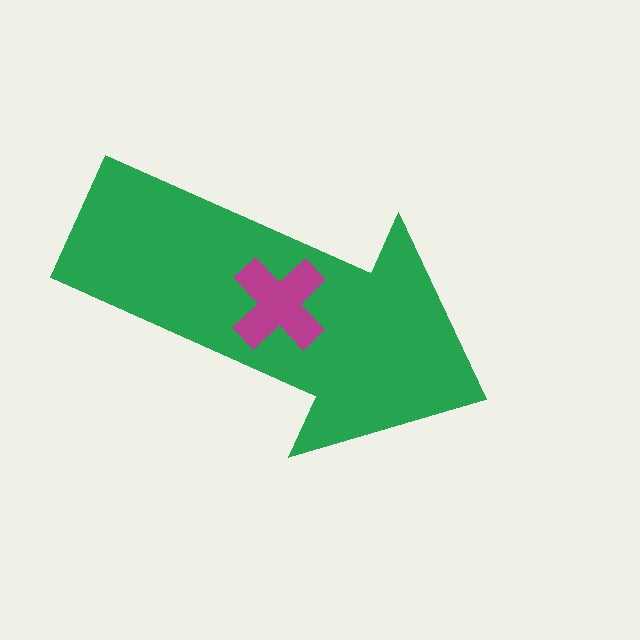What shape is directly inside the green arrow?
The magenta cross.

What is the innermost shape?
The magenta cross.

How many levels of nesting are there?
2.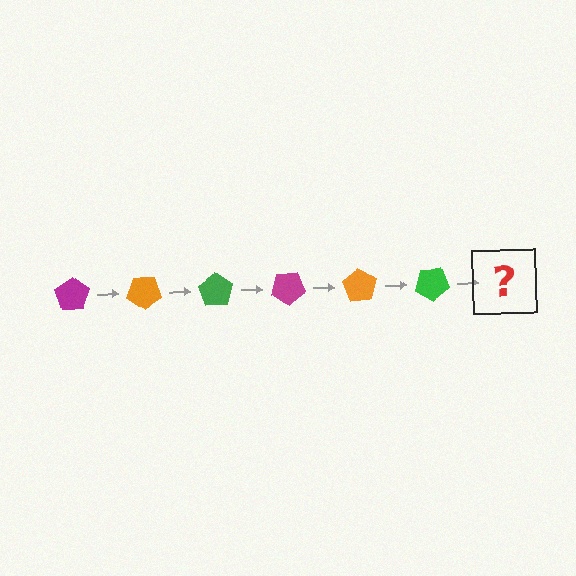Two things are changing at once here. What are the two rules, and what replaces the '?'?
The two rules are that it rotates 35 degrees each step and the color cycles through magenta, orange, and green. The '?' should be a magenta pentagon, rotated 210 degrees from the start.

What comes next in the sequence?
The next element should be a magenta pentagon, rotated 210 degrees from the start.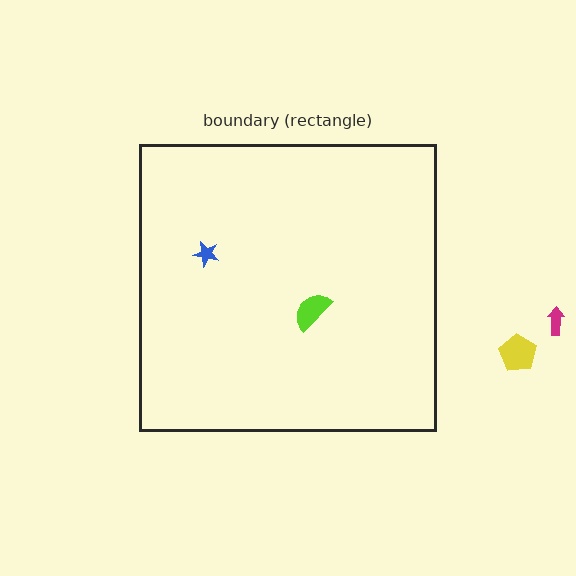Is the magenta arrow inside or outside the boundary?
Outside.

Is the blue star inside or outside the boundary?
Inside.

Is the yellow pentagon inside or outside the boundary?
Outside.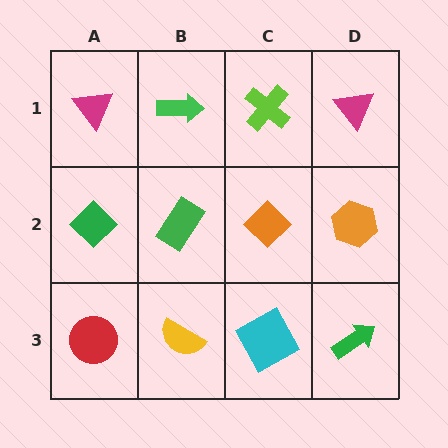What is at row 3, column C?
A cyan square.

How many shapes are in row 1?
4 shapes.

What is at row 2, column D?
An orange hexagon.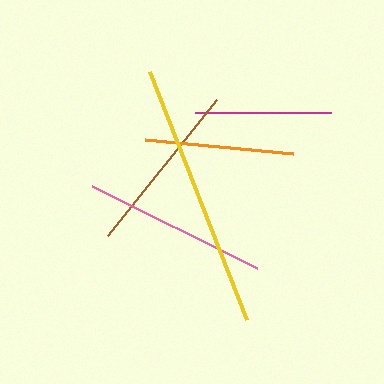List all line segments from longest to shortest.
From longest to shortest: yellow, pink, brown, orange, magenta.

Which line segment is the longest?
The yellow line is the longest at approximately 266 pixels.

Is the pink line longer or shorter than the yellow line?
The yellow line is longer than the pink line.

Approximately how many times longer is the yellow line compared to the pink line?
The yellow line is approximately 1.4 times the length of the pink line.